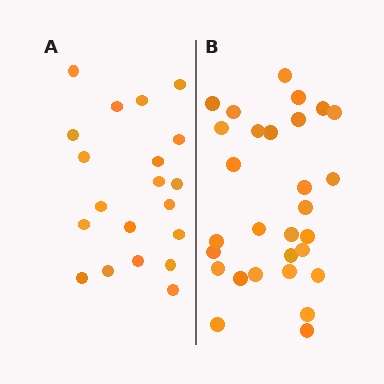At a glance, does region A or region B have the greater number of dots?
Region B (the right region) has more dots.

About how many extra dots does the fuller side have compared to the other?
Region B has roughly 8 or so more dots than region A.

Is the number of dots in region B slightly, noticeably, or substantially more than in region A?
Region B has substantially more. The ratio is roughly 1.4 to 1.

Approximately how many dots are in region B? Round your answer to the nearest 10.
About 30 dots. (The exact count is 29, which rounds to 30.)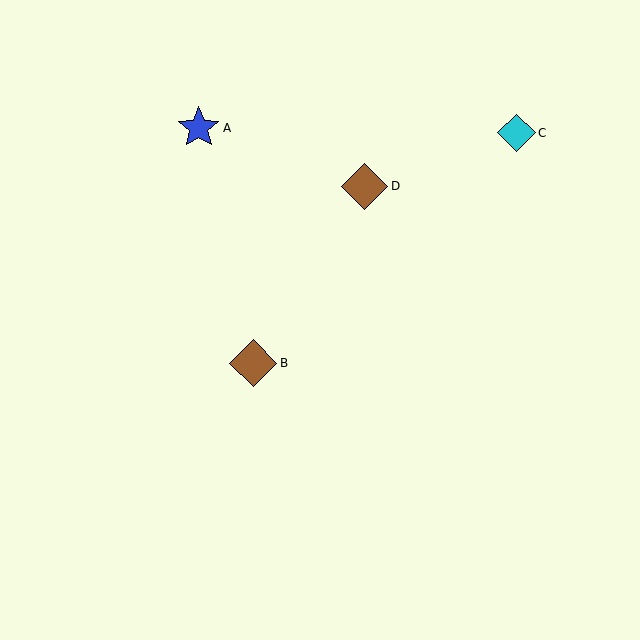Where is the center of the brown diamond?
The center of the brown diamond is at (253, 363).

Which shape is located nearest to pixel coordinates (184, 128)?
The blue star (labeled A) at (199, 128) is nearest to that location.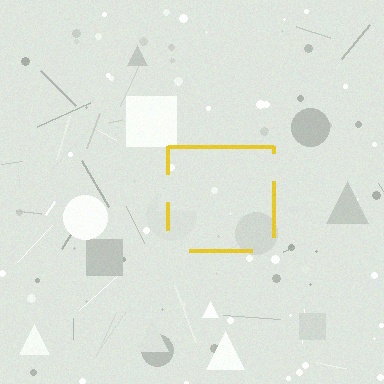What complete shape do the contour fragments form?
The contour fragments form a square.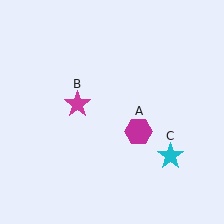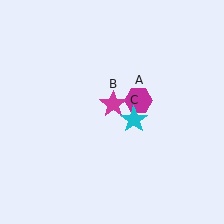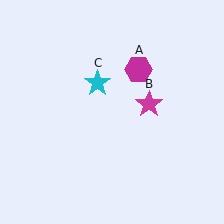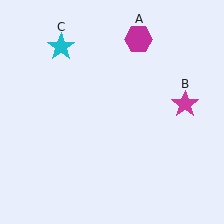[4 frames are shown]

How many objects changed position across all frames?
3 objects changed position: magenta hexagon (object A), magenta star (object B), cyan star (object C).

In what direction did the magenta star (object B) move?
The magenta star (object B) moved right.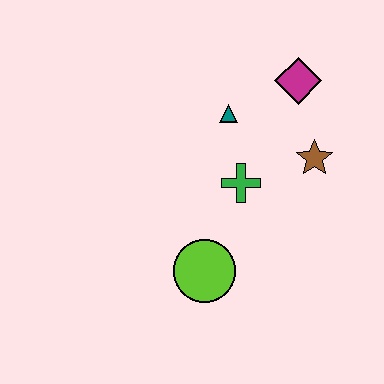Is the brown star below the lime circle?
No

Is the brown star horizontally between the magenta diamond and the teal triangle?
No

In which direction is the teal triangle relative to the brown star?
The teal triangle is to the left of the brown star.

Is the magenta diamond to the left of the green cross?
No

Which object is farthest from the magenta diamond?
The lime circle is farthest from the magenta diamond.